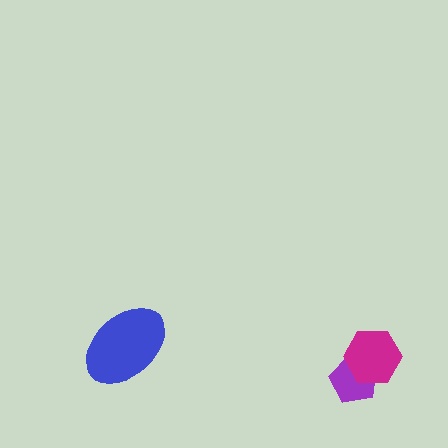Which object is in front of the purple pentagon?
The magenta hexagon is in front of the purple pentagon.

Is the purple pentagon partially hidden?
Yes, it is partially covered by another shape.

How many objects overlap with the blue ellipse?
0 objects overlap with the blue ellipse.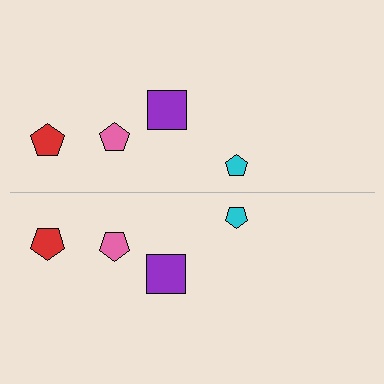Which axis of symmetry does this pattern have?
The pattern has a horizontal axis of symmetry running through the center of the image.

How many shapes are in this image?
There are 8 shapes in this image.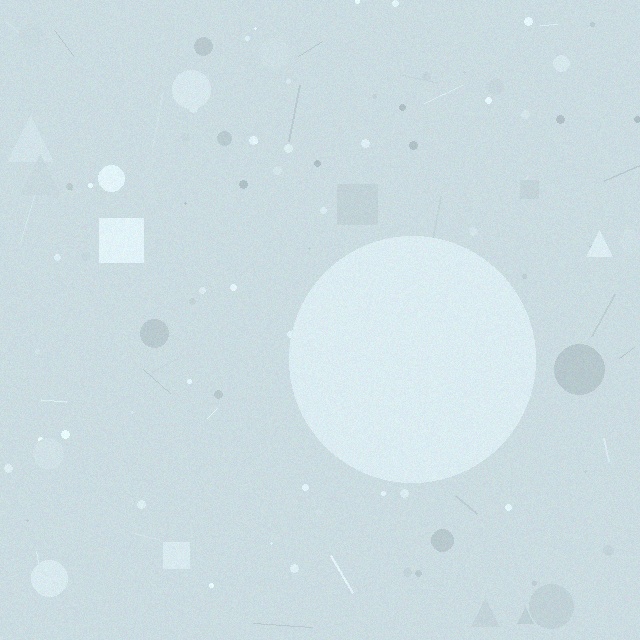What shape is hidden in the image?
A circle is hidden in the image.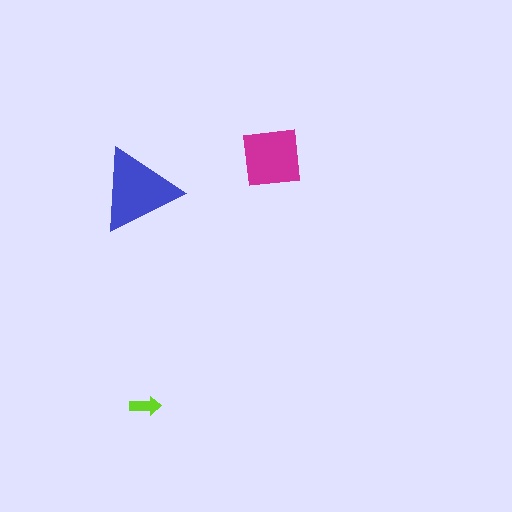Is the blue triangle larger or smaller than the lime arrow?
Larger.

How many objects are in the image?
There are 3 objects in the image.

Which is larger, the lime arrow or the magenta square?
The magenta square.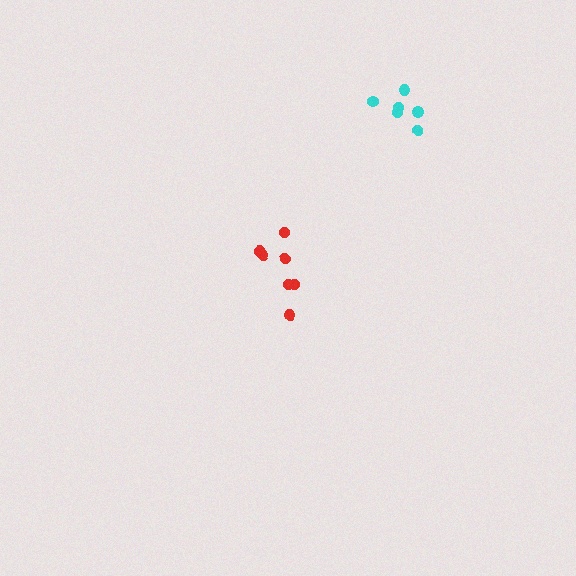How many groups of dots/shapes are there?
There are 2 groups.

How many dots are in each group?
Group 1: 7 dots, Group 2: 6 dots (13 total).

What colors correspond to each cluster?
The clusters are colored: red, cyan.